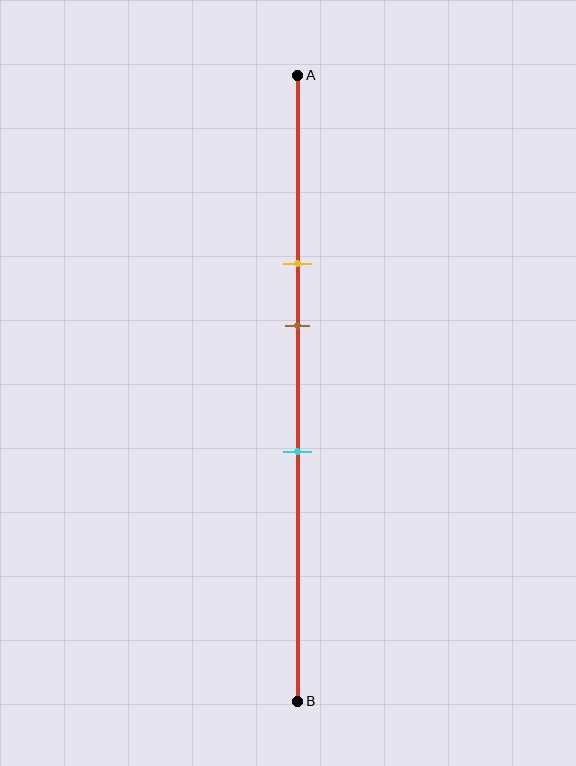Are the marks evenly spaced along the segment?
Yes, the marks are approximately evenly spaced.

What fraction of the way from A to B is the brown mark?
The brown mark is approximately 40% (0.4) of the way from A to B.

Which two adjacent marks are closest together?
The yellow and brown marks are the closest adjacent pair.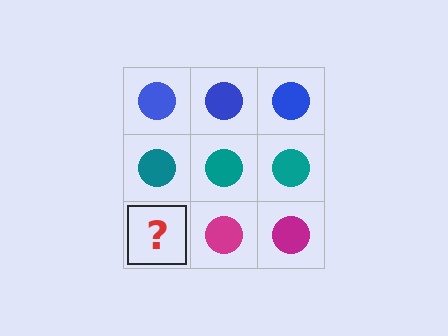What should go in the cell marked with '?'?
The missing cell should contain a magenta circle.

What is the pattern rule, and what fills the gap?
The rule is that each row has a consistent color. The gap should be filled with a magenta circle.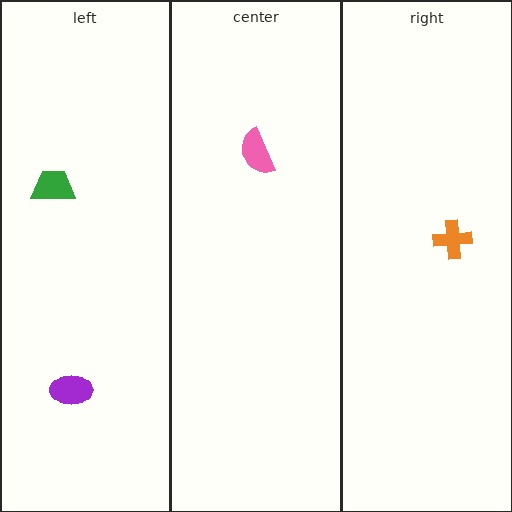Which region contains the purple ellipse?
The left region.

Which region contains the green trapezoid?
The left region.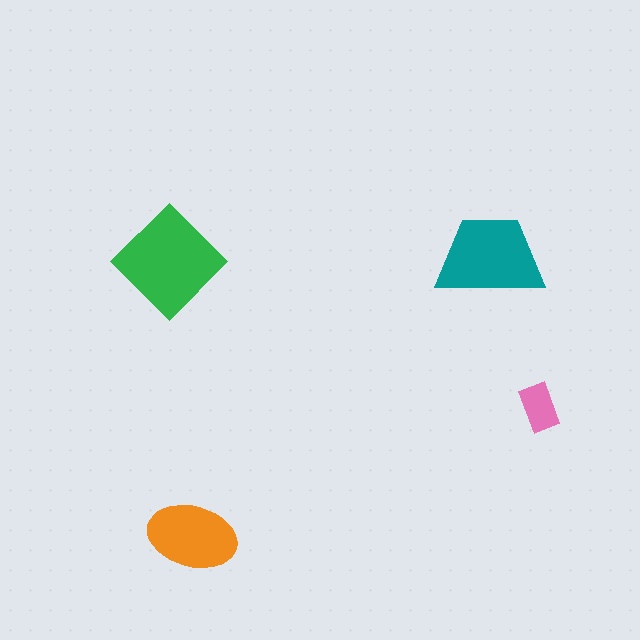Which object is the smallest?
The pink rectangle.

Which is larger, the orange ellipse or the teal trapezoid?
The teal trapezoid.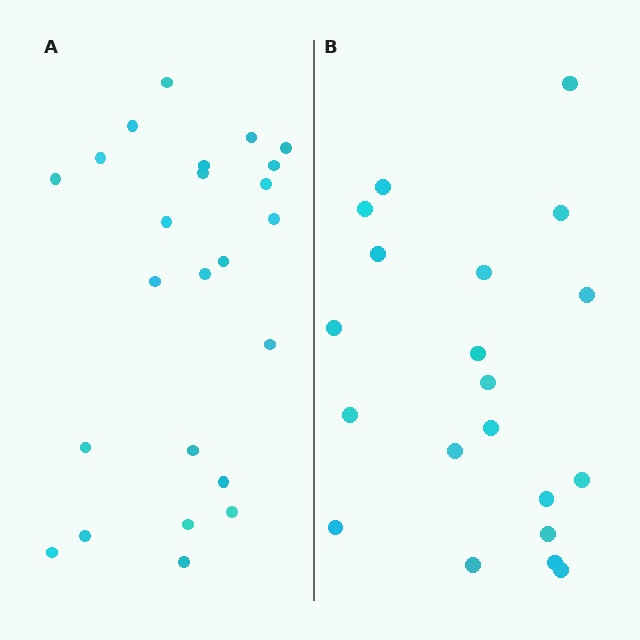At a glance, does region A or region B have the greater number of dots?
Region A (the left region) has more dots.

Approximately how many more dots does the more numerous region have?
Region A has about 4 more dots than region B.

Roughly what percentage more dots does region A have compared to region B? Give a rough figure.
About 20% more.